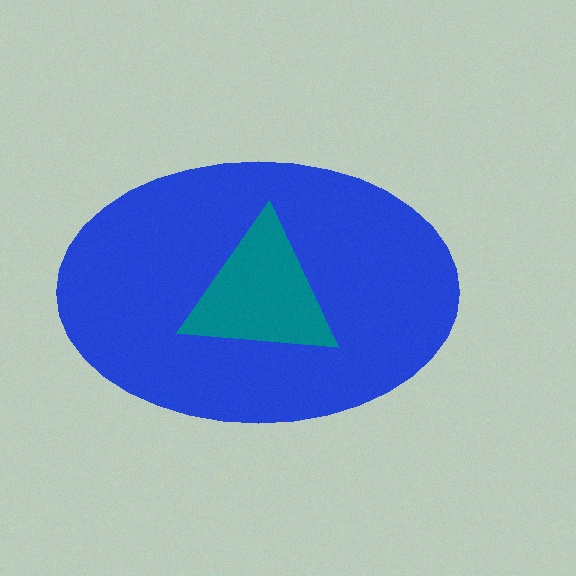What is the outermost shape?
The blue ellipse.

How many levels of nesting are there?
2.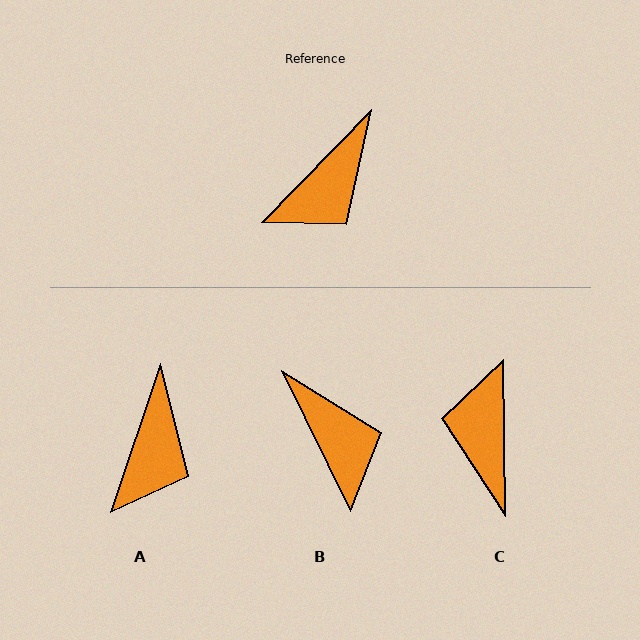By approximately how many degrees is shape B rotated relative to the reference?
Approximately 70 degrees counter-clockwise.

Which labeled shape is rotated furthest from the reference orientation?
C, about 135 degrees away.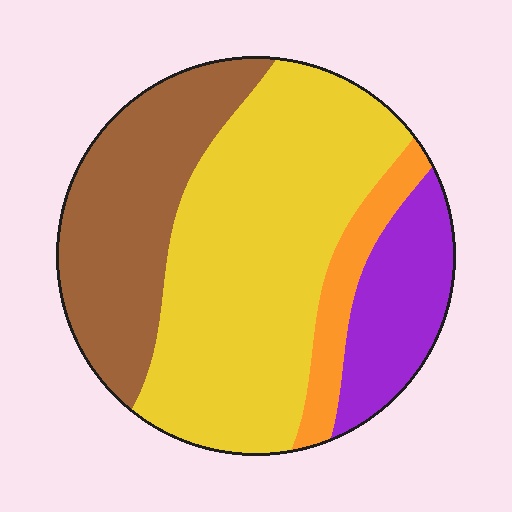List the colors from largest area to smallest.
From largest to smallest: yellow, brown, purple, orange.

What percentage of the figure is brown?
Brown takes up about one quarter (1/4) of the figure.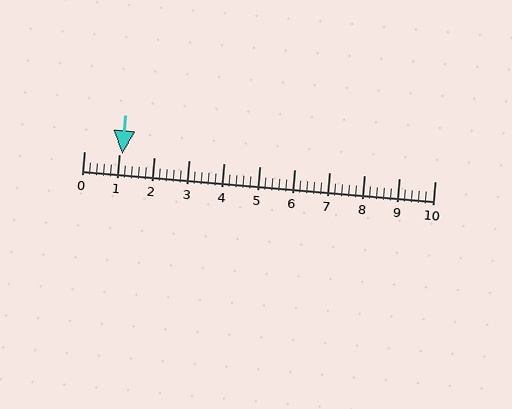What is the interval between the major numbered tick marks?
The major tick marks are spaced 1 units apart.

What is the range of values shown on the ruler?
The ruler shows values from 0 to 10.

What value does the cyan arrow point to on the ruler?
The cyan arrow points to approximately 1.1.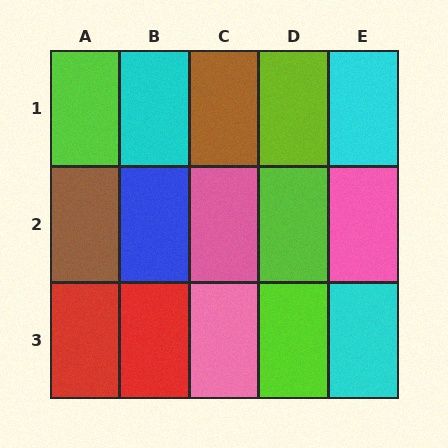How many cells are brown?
2 cells are brown.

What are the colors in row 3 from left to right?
Red, red, pink, lime, cyan.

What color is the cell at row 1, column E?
Cyan.